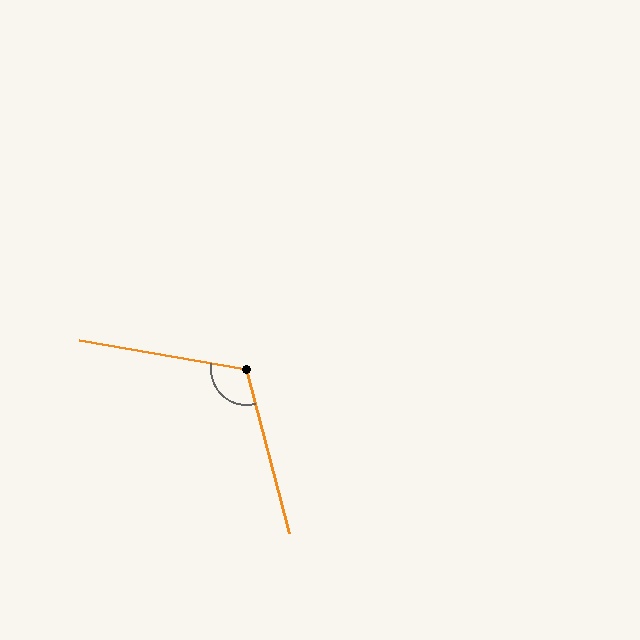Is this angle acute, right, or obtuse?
It is obtuse.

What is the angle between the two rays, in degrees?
Approximately 114 degrees.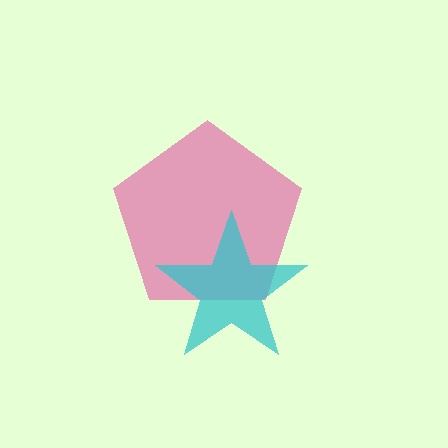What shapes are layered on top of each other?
The layered shapes are: a pink pentagon, a cyan star.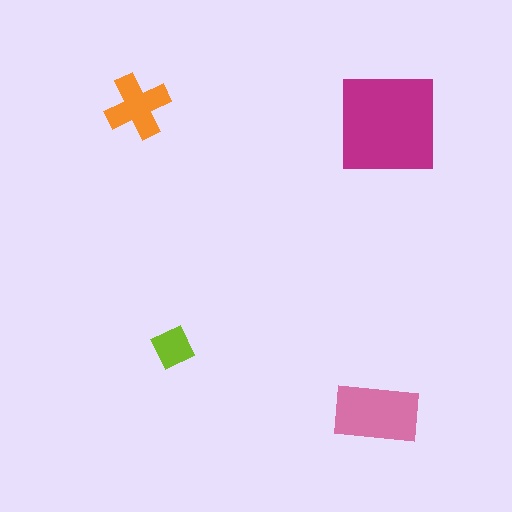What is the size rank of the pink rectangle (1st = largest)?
2nd.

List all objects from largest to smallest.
The magenta square, the pink rectangle, the orange cross, the lime diamond.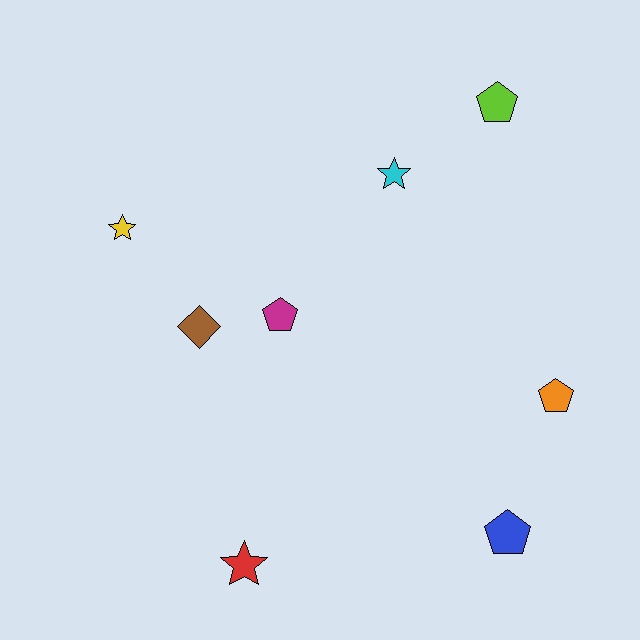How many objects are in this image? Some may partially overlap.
There are 8 objects.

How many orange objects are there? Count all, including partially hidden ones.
There is 1 orange object.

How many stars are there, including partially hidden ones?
There are 3 stars.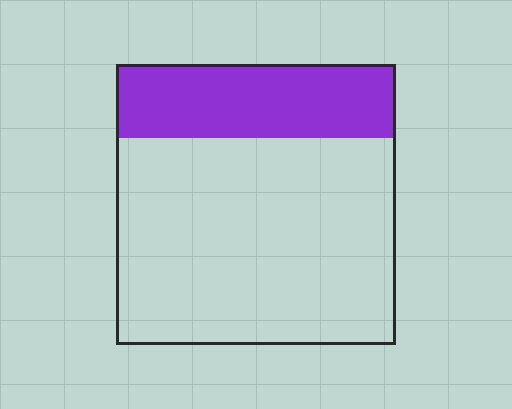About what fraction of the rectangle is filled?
About one quarter (1/4).